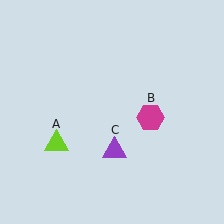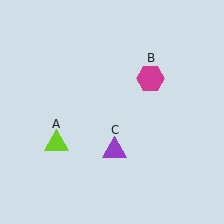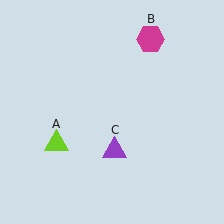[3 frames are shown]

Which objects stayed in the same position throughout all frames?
Lime triangle (object A) and purple triangle (object C) remained stationary.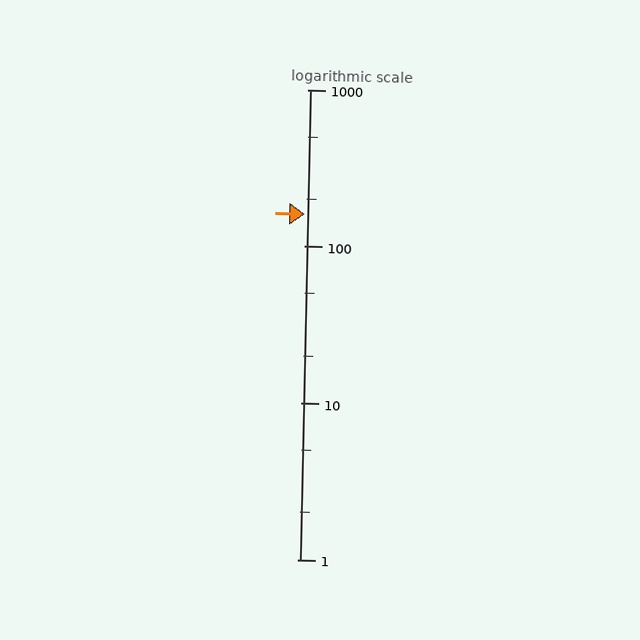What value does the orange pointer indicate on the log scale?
The pointer indicates approximately 160.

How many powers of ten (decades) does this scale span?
The scale spans 3 decades, from 1 to 1000.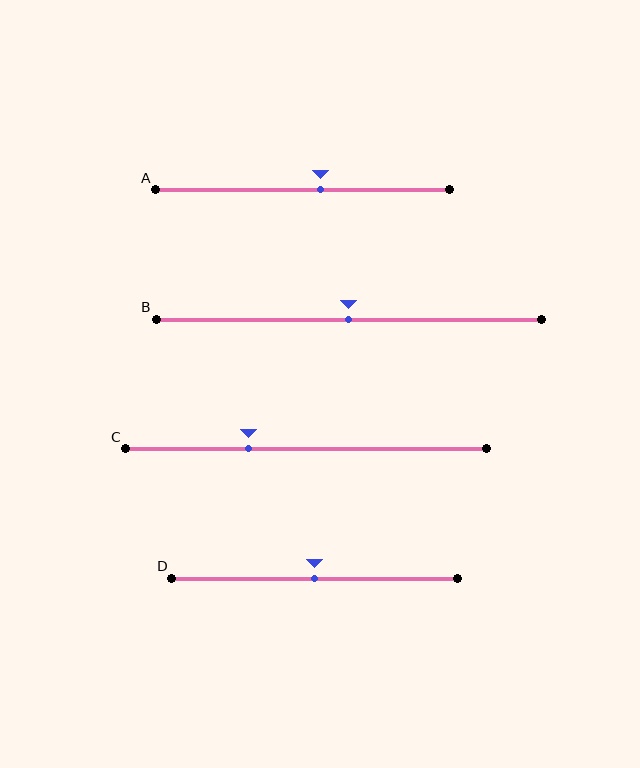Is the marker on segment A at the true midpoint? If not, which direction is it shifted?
No, the marker on segment A is shifted to the right by about 6% of the segment length.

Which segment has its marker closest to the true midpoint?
Segment B has its marker closest to the true midpoint.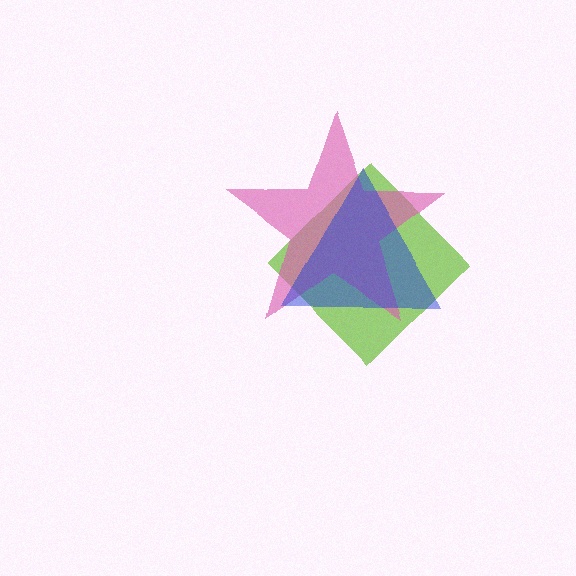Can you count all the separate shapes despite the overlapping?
Yes, there are 3 separate shapes.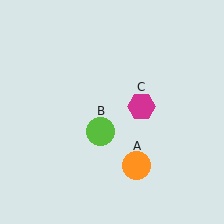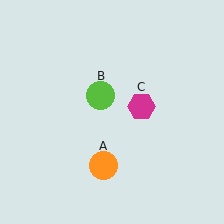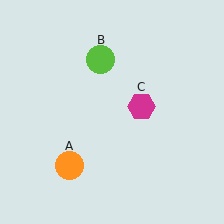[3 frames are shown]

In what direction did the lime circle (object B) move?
The lime circle (object B) moved up.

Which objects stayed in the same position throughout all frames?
Magenta hexagon (object C) remained stationary.